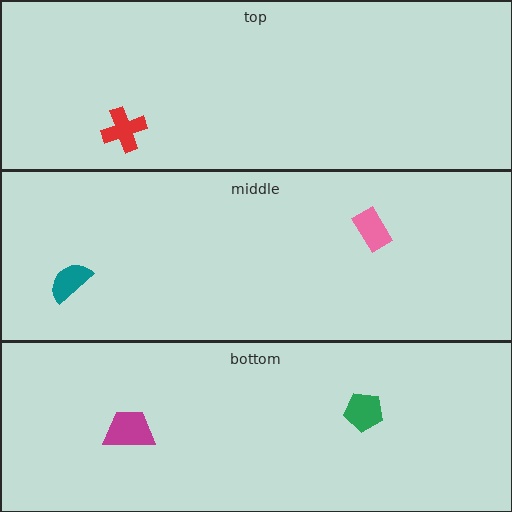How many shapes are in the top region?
1.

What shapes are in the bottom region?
The magenta trapezoid, the green pentagon.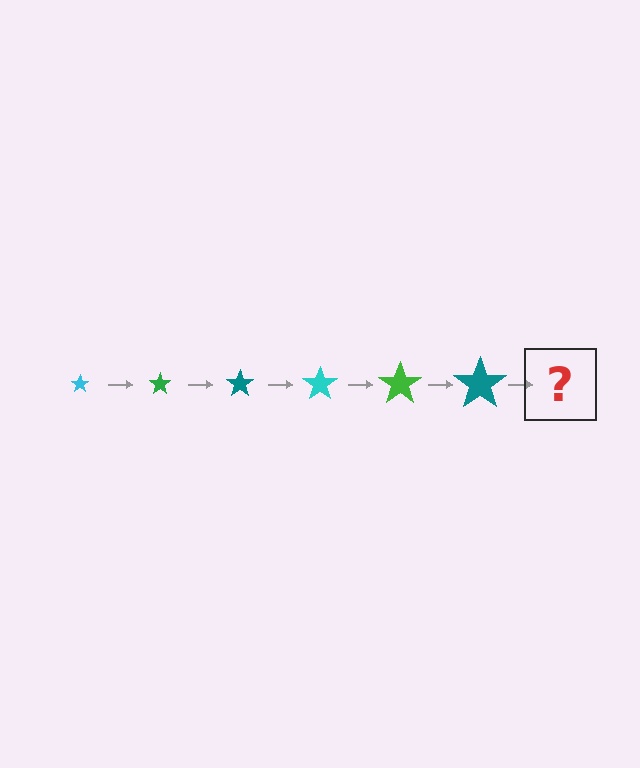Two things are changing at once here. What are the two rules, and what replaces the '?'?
The two rules are that the star grows larger each step and the color cycles through cyan, green, and teal. The '?' should be a cyan star, larger than the previous one.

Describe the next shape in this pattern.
It should be a cyan star, larger than the previous one.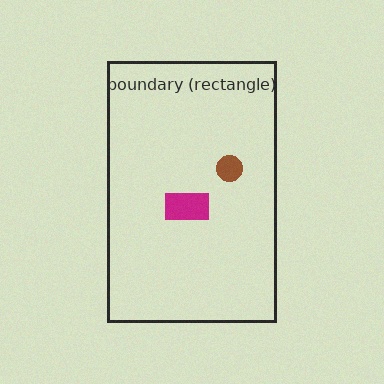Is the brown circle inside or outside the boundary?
Inside.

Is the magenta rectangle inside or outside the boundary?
Inside.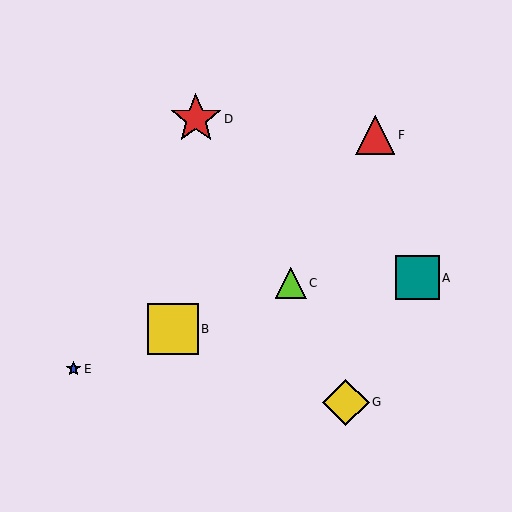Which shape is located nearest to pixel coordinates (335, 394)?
The yellow diamond (labeled G) at (346, 402) is nearest to that location.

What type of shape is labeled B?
Shape B is a yellow square.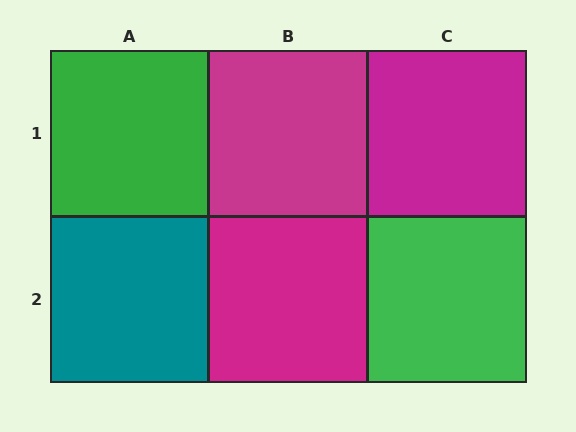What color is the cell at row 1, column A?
Green.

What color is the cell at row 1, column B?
Magenta.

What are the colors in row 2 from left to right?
Teal, magenta, green.